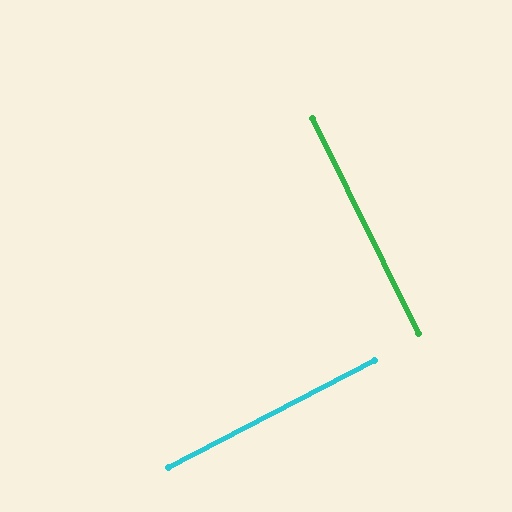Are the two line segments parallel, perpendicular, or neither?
Perpendicular — they meet at approximately 89°.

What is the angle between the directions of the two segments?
Approximately 89 degrees.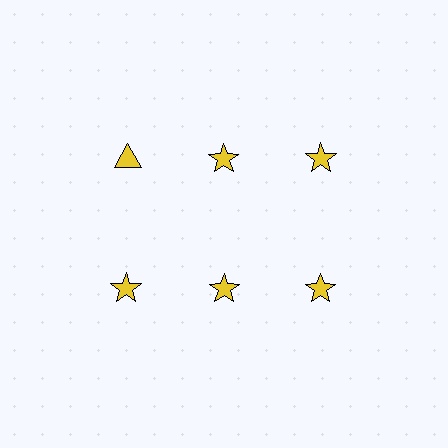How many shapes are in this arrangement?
There are 6 shapes arranged in a grid pattern.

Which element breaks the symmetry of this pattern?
The yellow triangle in the top row, leftmost column breaks the symmetry. All other shapes are yellow stars.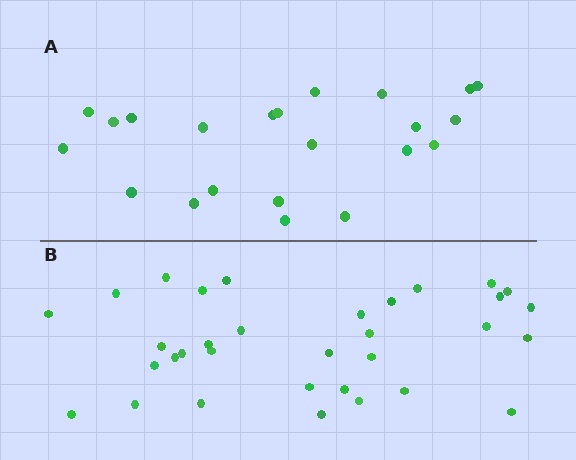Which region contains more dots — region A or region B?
Region B (the bottom region) has more dots.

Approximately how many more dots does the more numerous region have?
Region B has roughly 12 or so more dots than region A.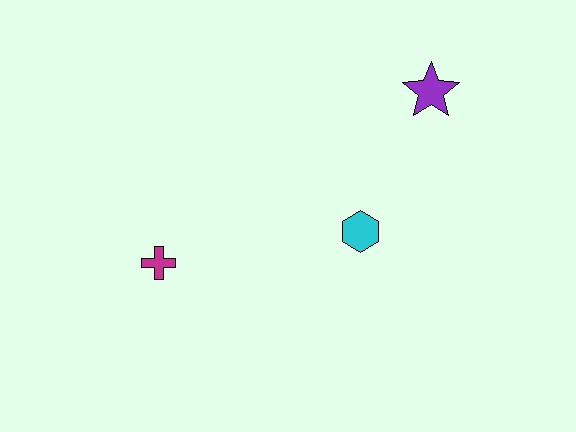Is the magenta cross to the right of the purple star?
No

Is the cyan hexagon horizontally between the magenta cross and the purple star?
Yes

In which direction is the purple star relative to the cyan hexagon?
The purple star is above the cyan hexagon.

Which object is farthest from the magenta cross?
The purple star is farthest from the magenta cross.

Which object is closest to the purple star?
The cyan hexagon is closest to the purple star.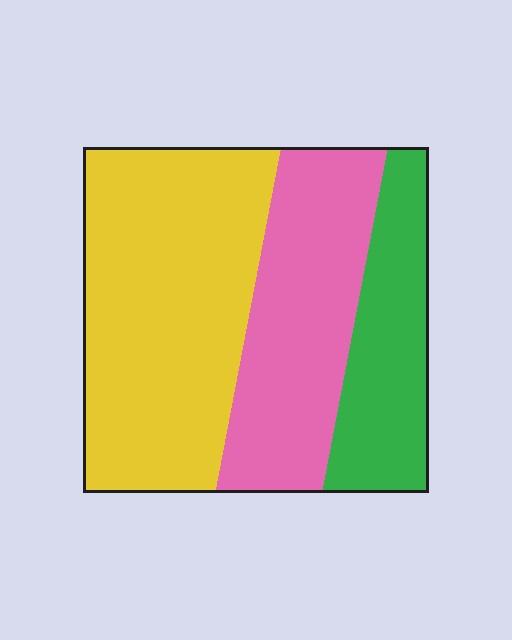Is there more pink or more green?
Pink.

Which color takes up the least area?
Green, at roughly 20%.